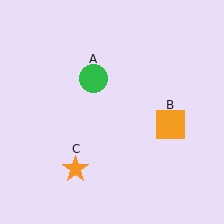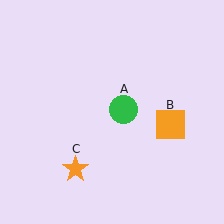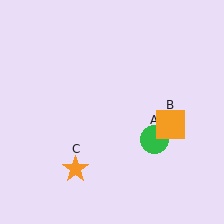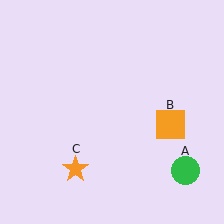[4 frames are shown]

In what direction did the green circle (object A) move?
The green circle (object A) moved down and to the right.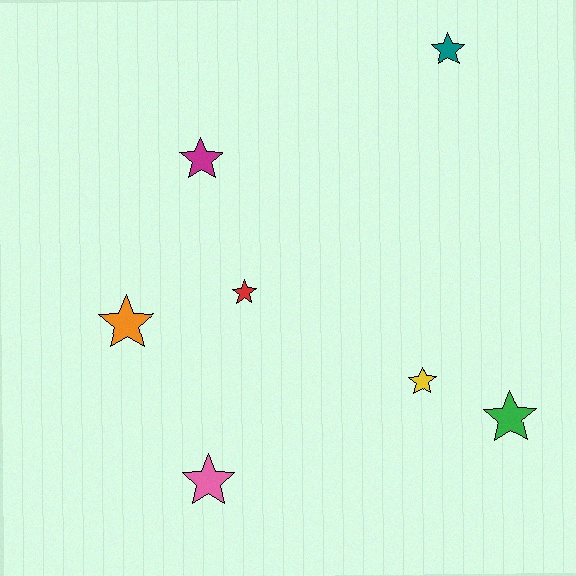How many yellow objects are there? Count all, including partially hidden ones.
There is 1 yellow object.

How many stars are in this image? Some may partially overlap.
There are 7 stars.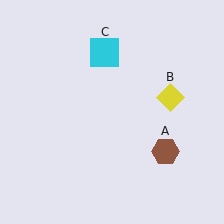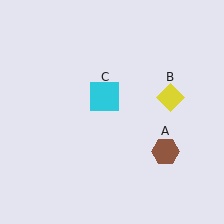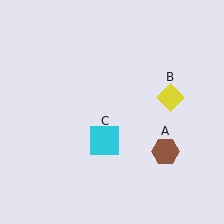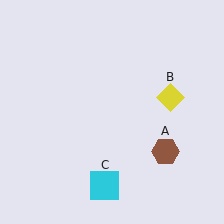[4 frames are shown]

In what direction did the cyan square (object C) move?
The cyan square (object C) moved down.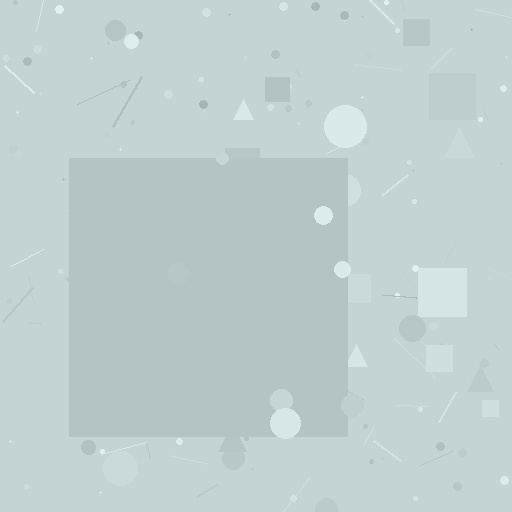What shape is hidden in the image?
A square is hidden in the image.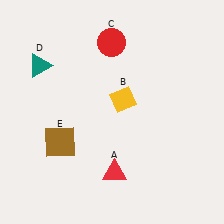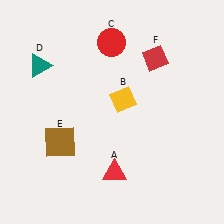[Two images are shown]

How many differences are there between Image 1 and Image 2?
There is 1 difference between the two images.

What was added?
A red diamond (F) was added in Image 2.